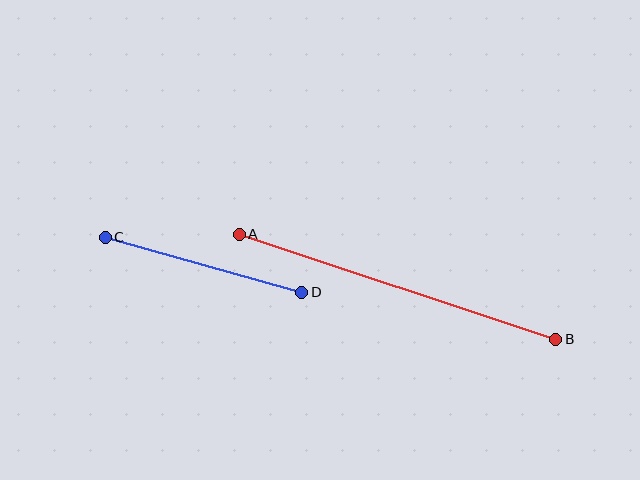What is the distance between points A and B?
The distance is approximately 333 pixels.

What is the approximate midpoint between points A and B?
The midpoint is at approximately (398, 287) pixels.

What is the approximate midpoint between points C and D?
The midpoint is at approximately (203, 265) pixels.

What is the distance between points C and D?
The distance is approximately 204 pixels.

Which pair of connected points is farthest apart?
Points A and B are farthest apart.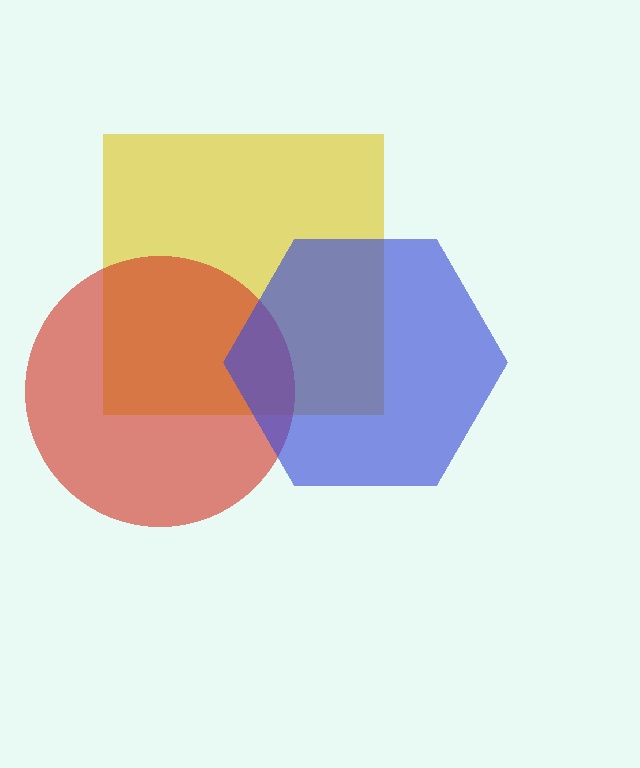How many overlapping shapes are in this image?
There are 3 overlapping shapes in the image.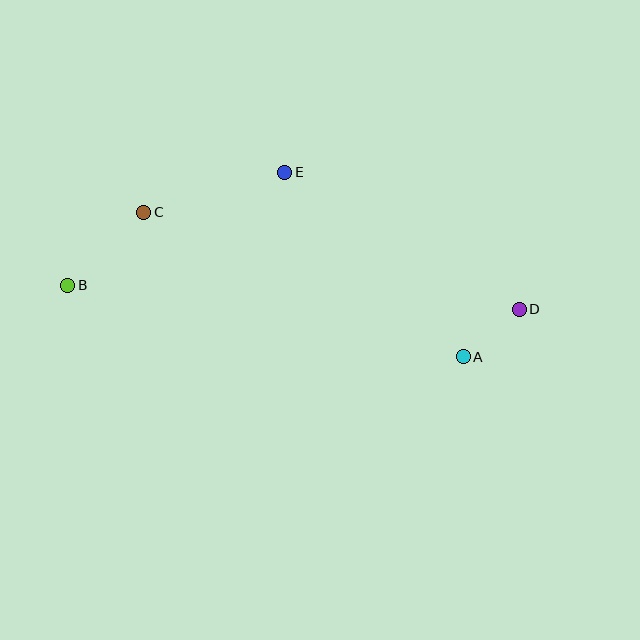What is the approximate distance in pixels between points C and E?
The distance between C and E is approximately 147 pixels.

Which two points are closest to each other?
Points A and D are closest to each other.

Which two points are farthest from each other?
Points B and D are farthest from each other.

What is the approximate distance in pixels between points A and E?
The distance between A and E is approximately 257 pixels.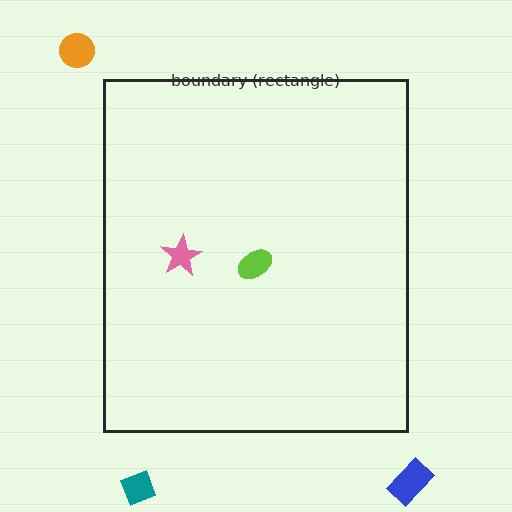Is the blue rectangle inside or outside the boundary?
Outside.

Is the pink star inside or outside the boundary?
Inside.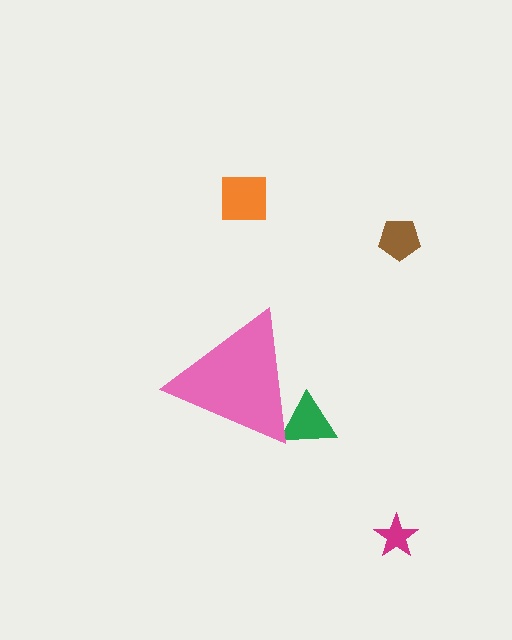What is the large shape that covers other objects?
A pink triangle.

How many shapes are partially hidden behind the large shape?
1 shape is partially hidden.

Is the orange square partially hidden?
No, the orange square is fully visible.